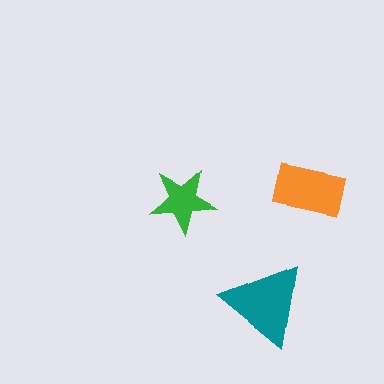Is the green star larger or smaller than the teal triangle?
Smaller.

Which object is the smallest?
The green star.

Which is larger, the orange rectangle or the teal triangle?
The teal triangle.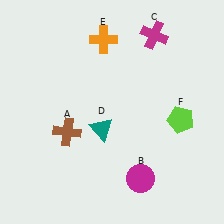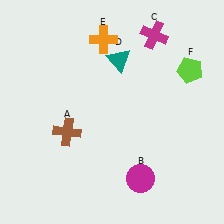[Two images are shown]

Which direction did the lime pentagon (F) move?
The lime pentagon (F) moved up.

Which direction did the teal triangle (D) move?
The teal triangle (D) moved up.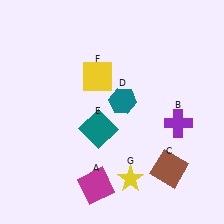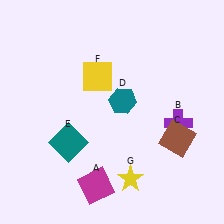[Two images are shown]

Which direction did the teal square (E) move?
The teal square (E) moved left.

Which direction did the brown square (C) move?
The brown square (C) moved up.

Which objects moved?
The objects that moved are: the brown square (C), the teal square (E).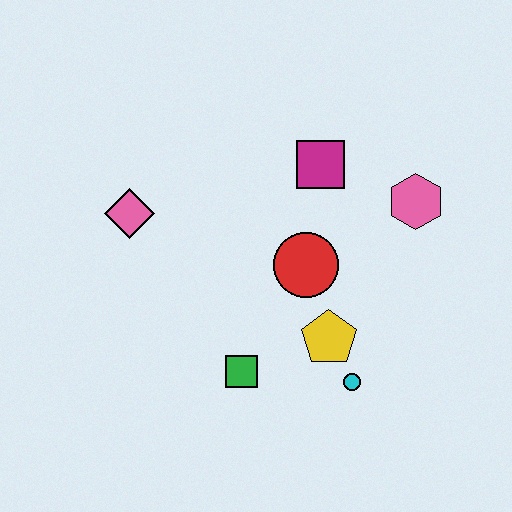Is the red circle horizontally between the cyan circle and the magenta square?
No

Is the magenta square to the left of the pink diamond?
No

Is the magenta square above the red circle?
Yes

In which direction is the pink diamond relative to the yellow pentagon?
The pink diamond is to the left of the yellow pentagon.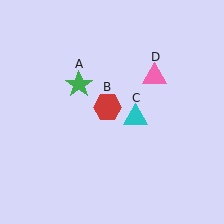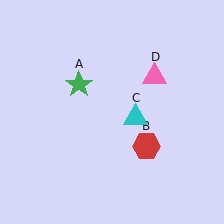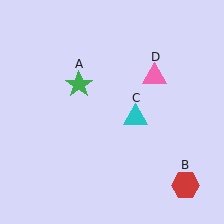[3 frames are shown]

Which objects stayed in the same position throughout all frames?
Green star (object A) and cyan triangle (object C) and pink triangle (object D) remained stationary.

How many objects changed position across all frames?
1 object changed position: red hexagon (object B).